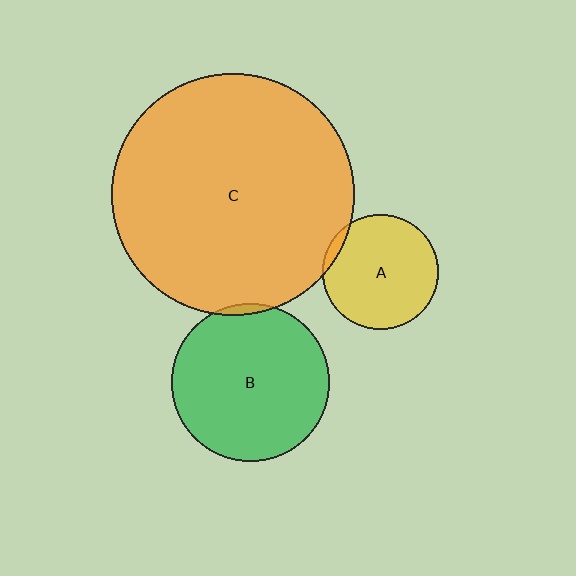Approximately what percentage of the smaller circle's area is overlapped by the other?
Approximately 5%.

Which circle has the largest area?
Circle C (orange).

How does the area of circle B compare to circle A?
Approximately 1.9 times.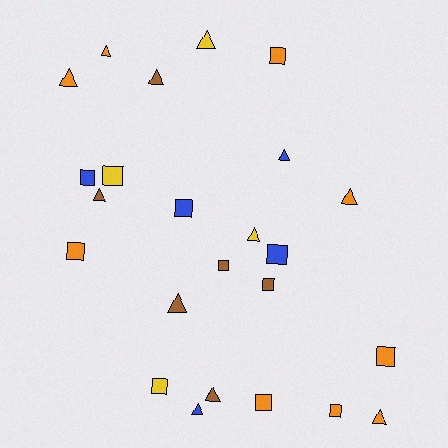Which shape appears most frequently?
Triangle, with 12 objects.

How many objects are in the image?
There are 24 objects.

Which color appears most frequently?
Orange, with 9 objects.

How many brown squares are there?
There are 2 brown squares.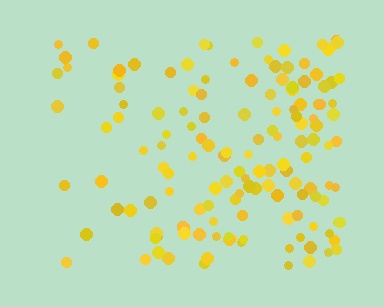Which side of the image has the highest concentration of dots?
The right.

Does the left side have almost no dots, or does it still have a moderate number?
Still a moderate number, just noticeably fewer than the right.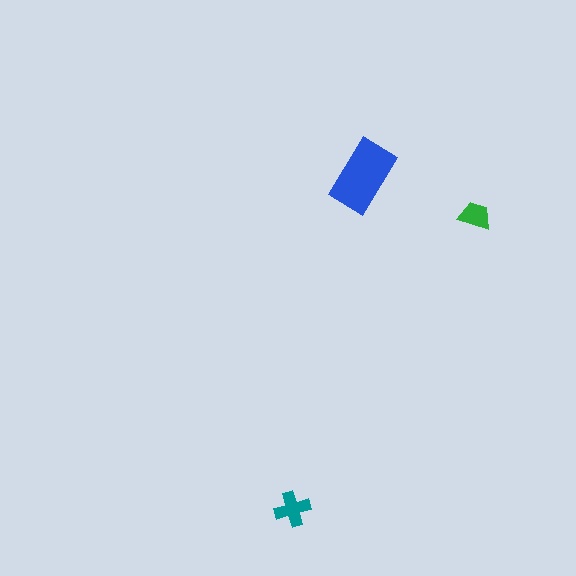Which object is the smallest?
The green trapezoid.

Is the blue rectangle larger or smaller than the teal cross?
Larger.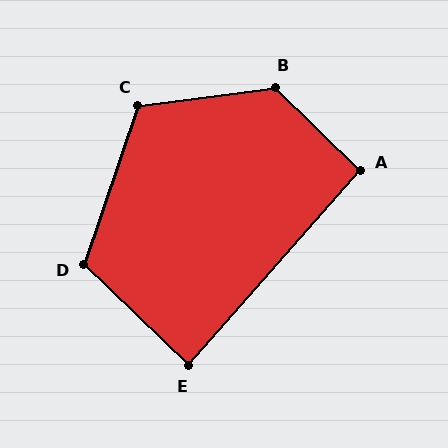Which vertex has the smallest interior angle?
E, at approximately 87 degrees.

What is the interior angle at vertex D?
Approximately 115 degrees (obtuse).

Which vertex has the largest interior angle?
B, at approximately 128 degrees.